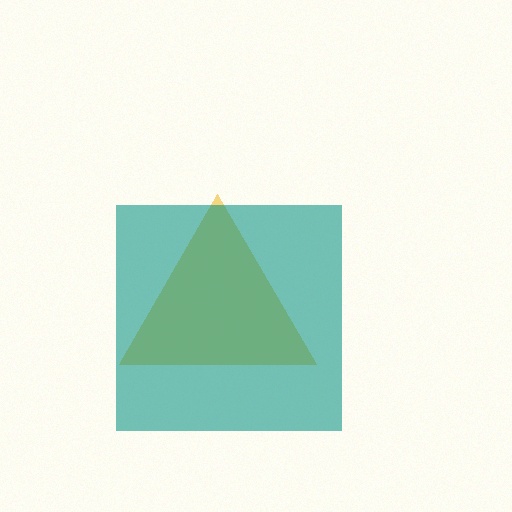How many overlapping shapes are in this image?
There are 2 overlapping shapes in the image.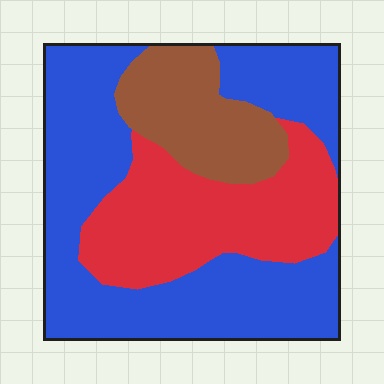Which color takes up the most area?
Blue, at roughly 55%.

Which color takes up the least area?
Brown, at roughly 15%.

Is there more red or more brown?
Red.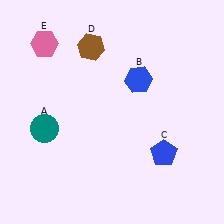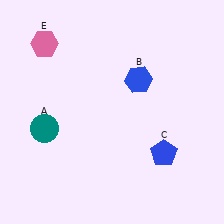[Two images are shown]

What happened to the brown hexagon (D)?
The brown hexagon (D) was removed in Image 2. It was in the top-left area of Image 1.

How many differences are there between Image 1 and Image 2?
There is 1 difference between the two images.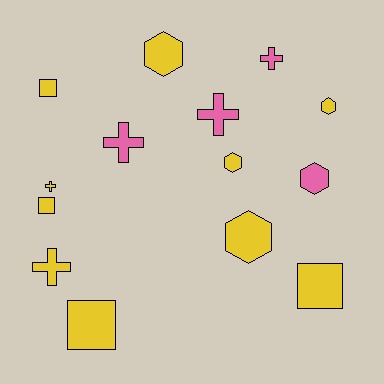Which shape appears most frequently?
Hexagon, with 5 objects.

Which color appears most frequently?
Yellow, with 10 objects.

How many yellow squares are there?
There are 4 yellow squares.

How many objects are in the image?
There are 14 objects.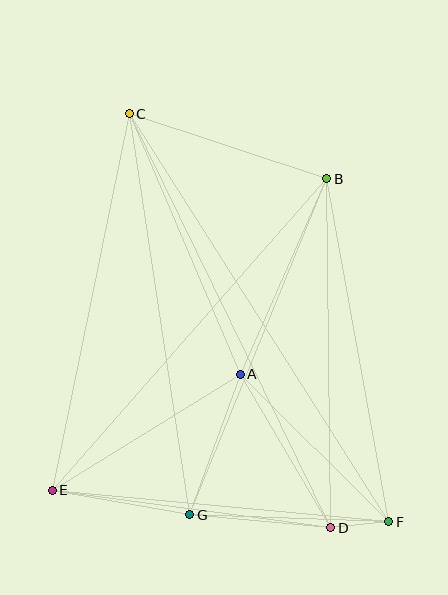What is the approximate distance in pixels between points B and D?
The distance between B and D is approximately 349 pixels.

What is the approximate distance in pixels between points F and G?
The distance between F and G is approximately 199 pixels.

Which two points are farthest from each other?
Points C and F are farthest from each other.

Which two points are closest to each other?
Points D and F are closest to each other.